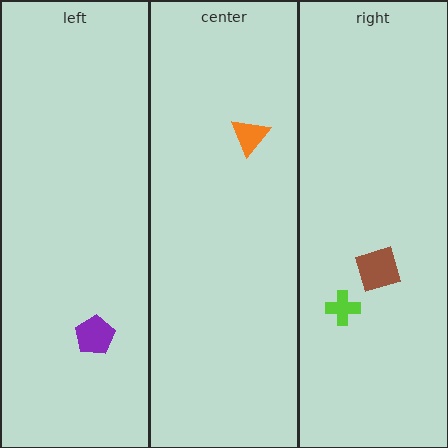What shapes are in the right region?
The brown square, the lime cross.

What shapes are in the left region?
The purple pentagon.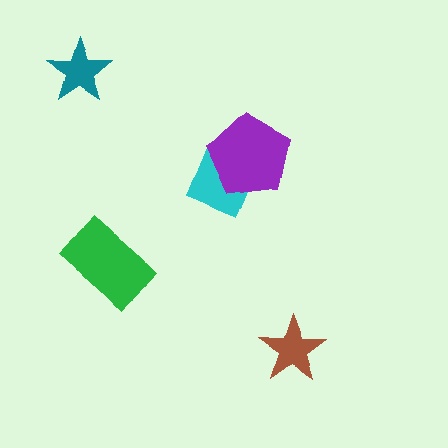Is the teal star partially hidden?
No, no other shape covers it.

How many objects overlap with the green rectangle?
0 objects overlap with the green rectangle.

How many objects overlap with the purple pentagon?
1 object overlaps with the purple pentagon.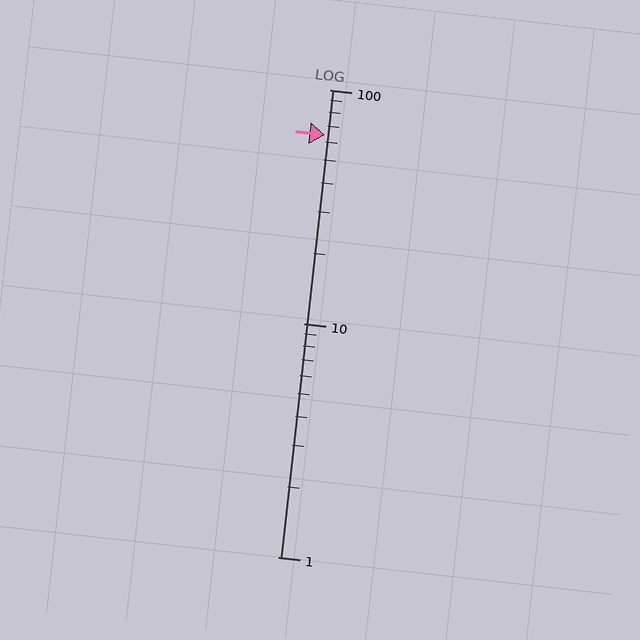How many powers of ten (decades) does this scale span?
The scale spans 2 decades, from 1 to 100.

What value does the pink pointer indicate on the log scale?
The pointer indicates approximately 64.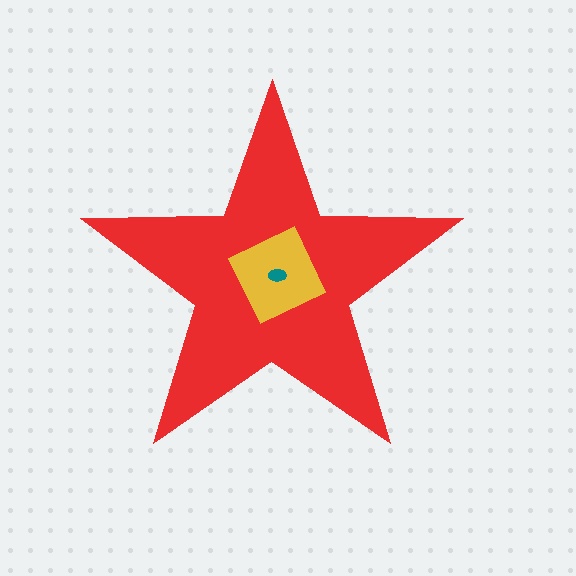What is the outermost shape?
The red star.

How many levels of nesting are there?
3.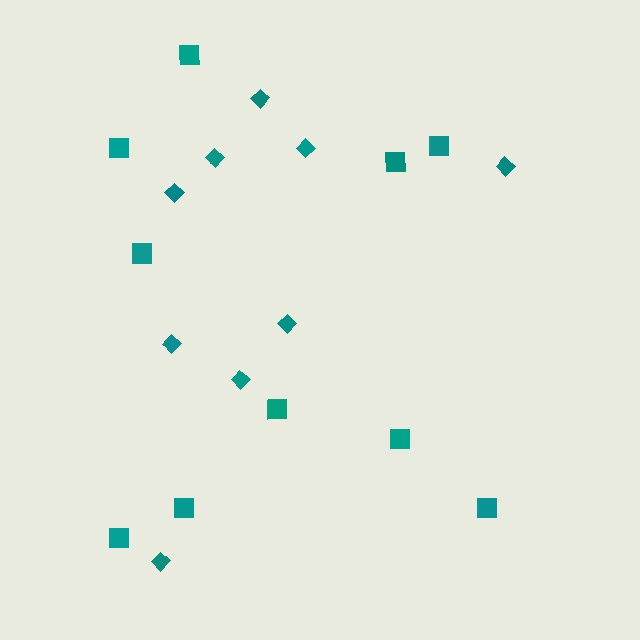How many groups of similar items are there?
There are 2 groups: one group of squares (10) and one group of diamonds (9).